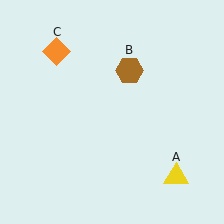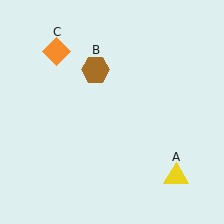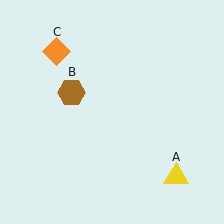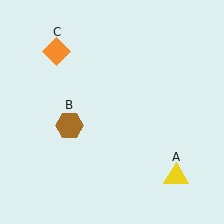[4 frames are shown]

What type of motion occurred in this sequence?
The brown hexagon (object B) rotated counterclockwise around the center of the scene.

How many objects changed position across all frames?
1 object changed position: brown hexagon (object B).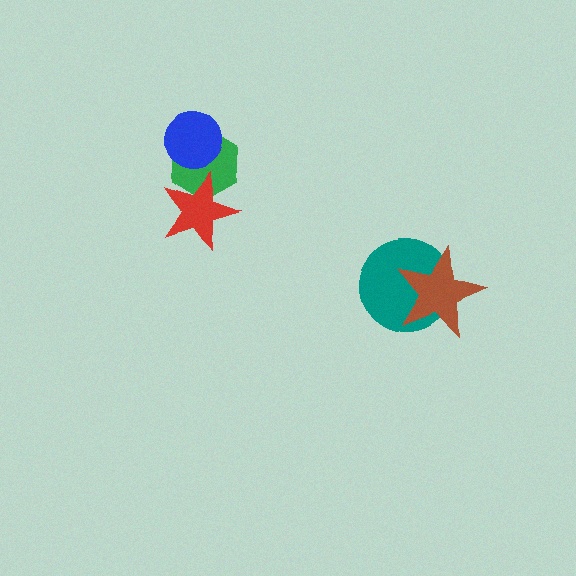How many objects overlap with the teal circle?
1 object overlaps with the teal circle.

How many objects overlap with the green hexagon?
2 objects overlap with the green hexagon.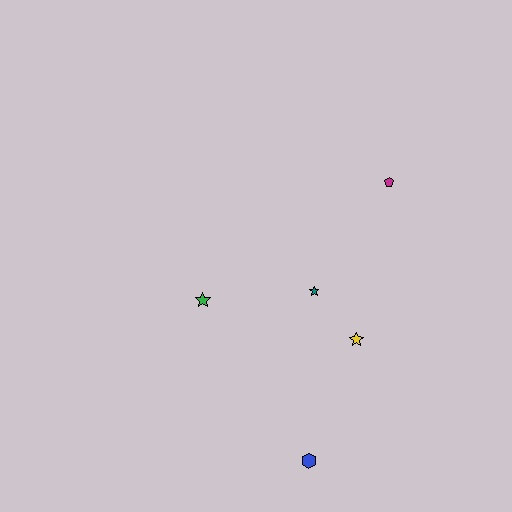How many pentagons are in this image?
There is 1 pentagon.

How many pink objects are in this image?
There are no pink objects.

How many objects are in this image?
There are 5 objects.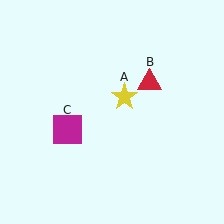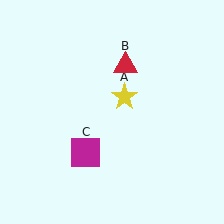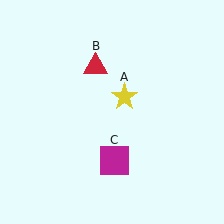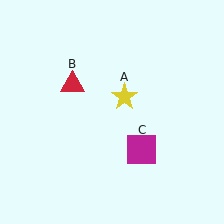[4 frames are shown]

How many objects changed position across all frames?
2 objects changed position: red triangle (object B), magenta square (object C).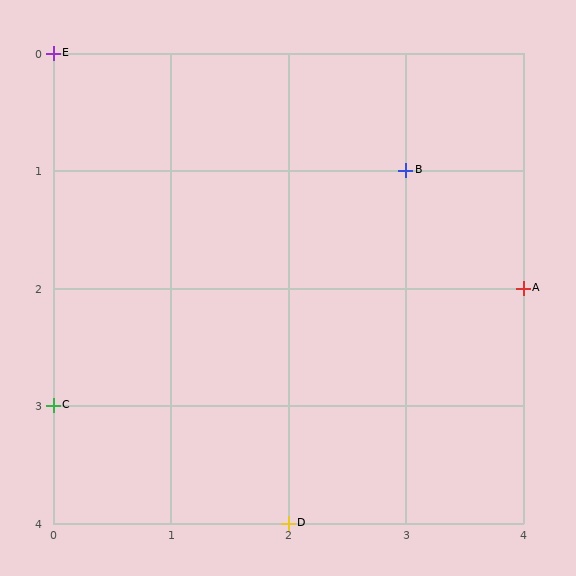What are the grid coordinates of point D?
Point D is at grid coordinates (2, 4).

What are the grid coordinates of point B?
Point B is at grid coordinates (3, 1).